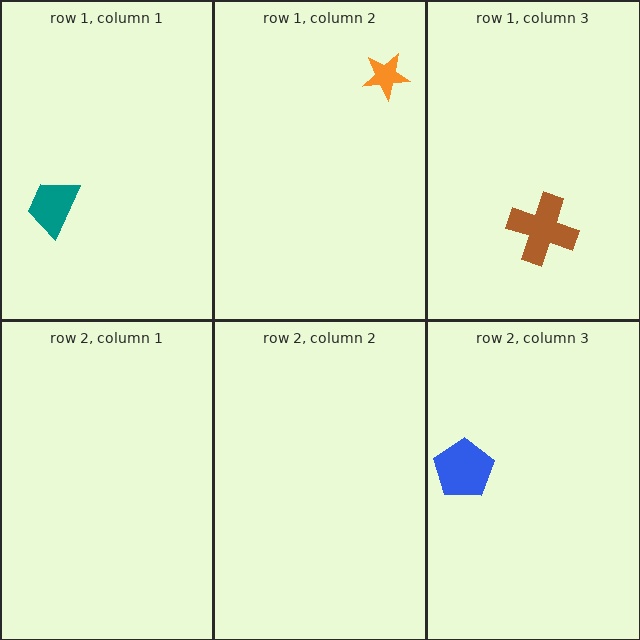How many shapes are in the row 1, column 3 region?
1.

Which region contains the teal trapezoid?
The row 1, column 1 region.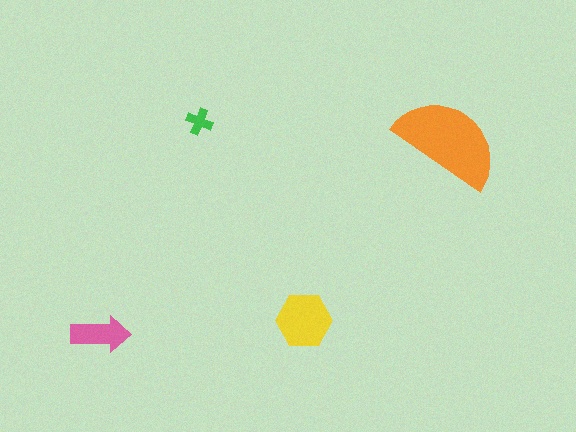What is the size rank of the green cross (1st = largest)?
4th.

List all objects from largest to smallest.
The orange semicircle, the yellow hexagon, the pink arrow, the green cross.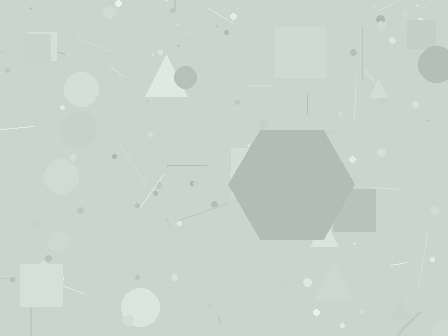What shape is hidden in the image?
A hexagon is hidden in the image.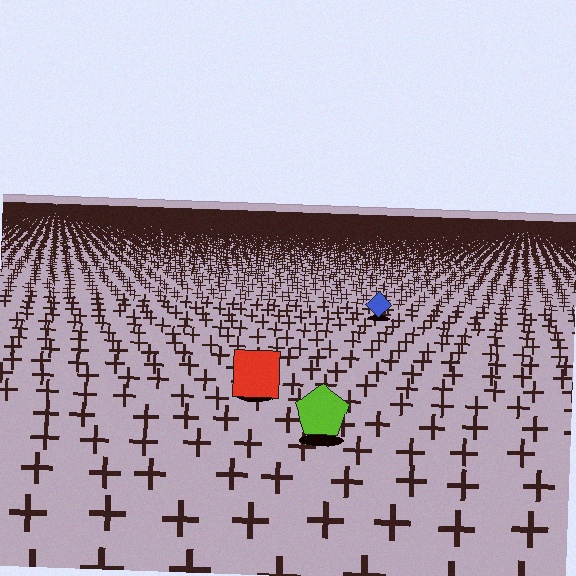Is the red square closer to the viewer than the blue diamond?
Yes. The red square is closer — you can tell from the texture gradient: the ground texture is coarser near it.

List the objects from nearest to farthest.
From nearest to farthest: the lime pentagon, the red square, the blue diamond.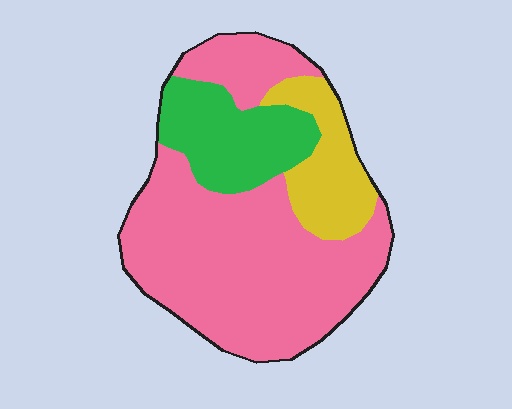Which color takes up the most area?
Pink, at roughly 65%.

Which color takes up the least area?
Yellow, at roughly 15%.